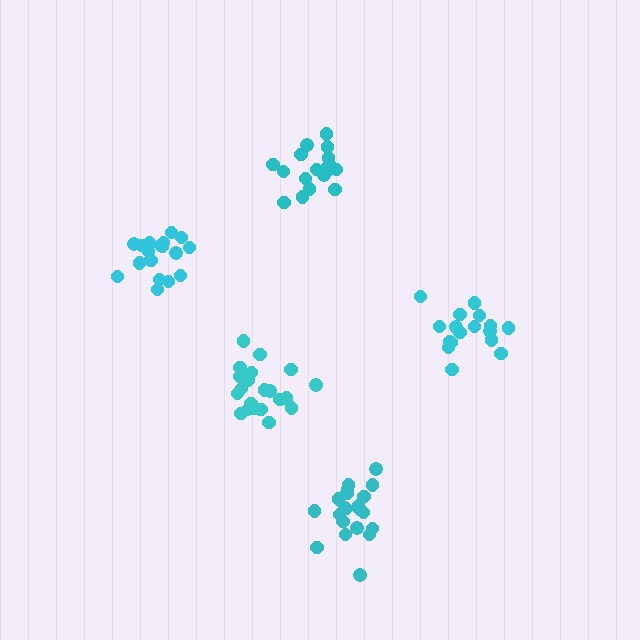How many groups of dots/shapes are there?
There are 5 groups.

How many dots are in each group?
Group 1: 18 dots, Group 2: 21 dots, Group 3: 21 dots, Group 4: 17 dots, Group 5: 19 dots (96 total).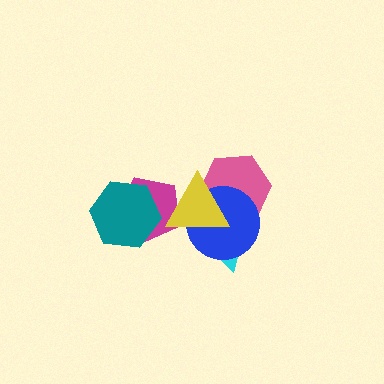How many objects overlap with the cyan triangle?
4 objects overlap with the cyan triangle.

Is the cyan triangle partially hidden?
Yes, it is partially covered by another shape.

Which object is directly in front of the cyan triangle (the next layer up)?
The pink hexagon is directly in front of the cyan triangle.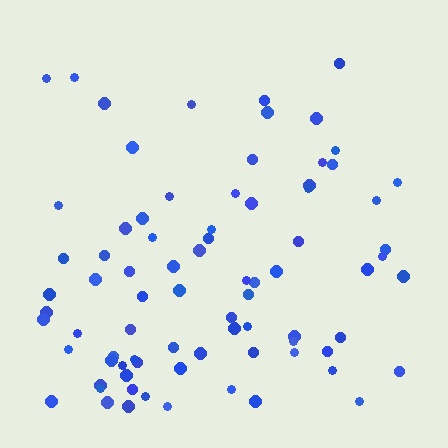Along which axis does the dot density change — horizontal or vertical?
Vertical.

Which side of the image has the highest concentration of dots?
The bottom.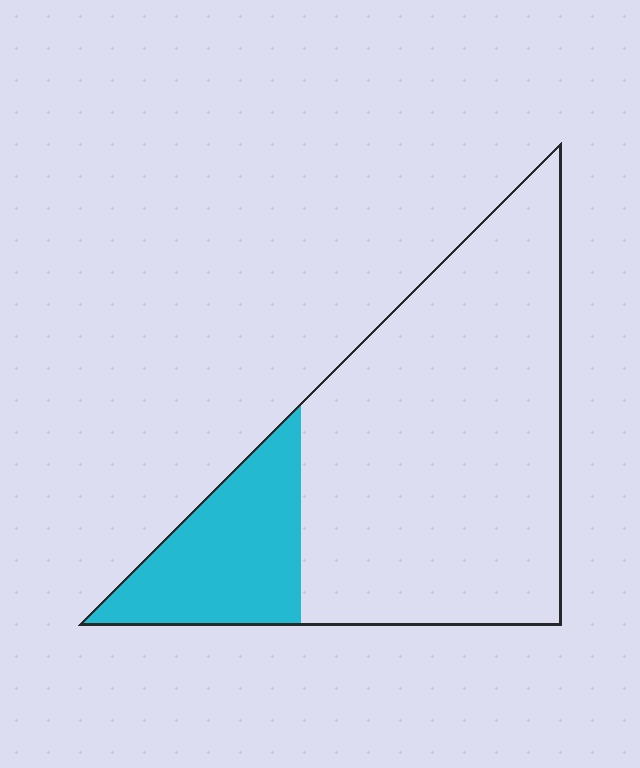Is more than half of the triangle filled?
No.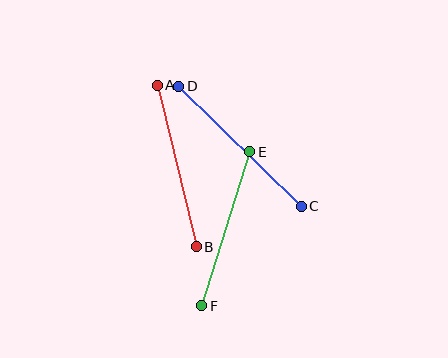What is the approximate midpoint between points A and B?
The midpoint is at approximately (177, 166) pixels.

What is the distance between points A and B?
The distance is approximately 166 pixels.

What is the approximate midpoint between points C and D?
The midpoint is at approximately (240, 146) pixels.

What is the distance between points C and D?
The distance is approximately 171 pixels.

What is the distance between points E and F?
The distance is approximately 161 pixels.